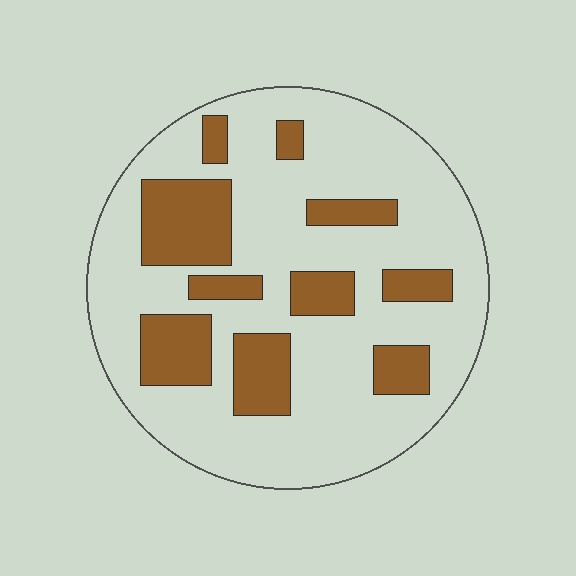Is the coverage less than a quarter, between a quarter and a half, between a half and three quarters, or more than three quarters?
Between a quarter and a half.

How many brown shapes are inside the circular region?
10.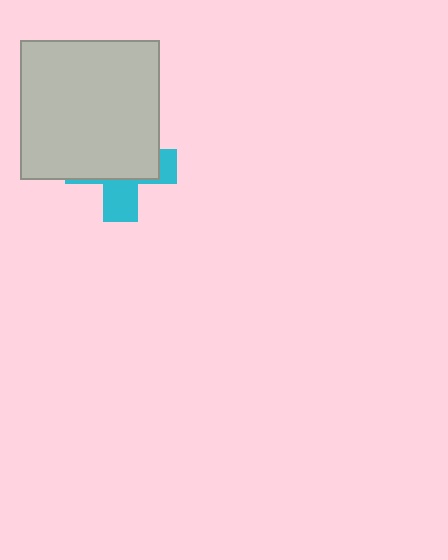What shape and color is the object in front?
The object in front is a light gray square.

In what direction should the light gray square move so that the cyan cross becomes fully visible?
The light gray square should move up. That is the shortest direction to clear the overlap and leave the cyan cross fully visible.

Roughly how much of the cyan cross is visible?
A small part of it is visible (roughly 35%).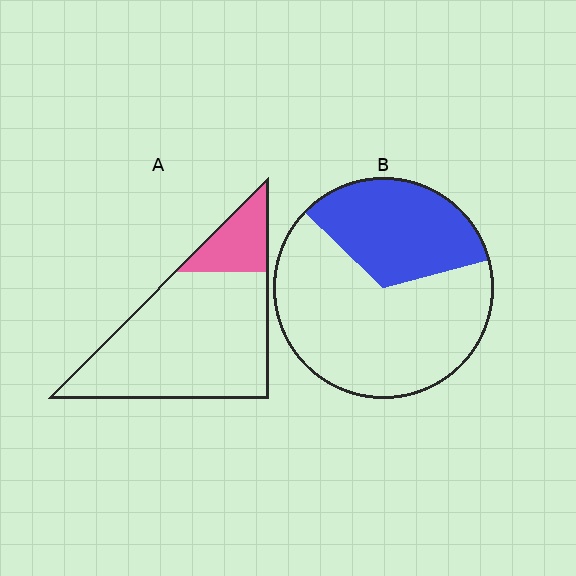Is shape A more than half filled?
No.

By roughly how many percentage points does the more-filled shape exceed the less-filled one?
By roughly 15 percentage points (B over A).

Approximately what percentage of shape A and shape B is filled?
A is approximately 20% and B is approximately 35%.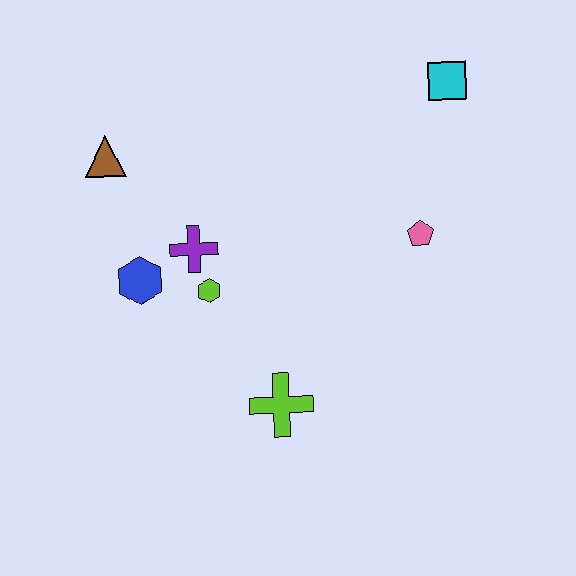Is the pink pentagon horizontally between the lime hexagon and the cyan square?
Yes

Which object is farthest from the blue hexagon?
The cyan square is farthest from the blue hexagon.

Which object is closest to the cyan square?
The pink pentagon is closest to the cyan square.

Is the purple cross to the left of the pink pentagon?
Yes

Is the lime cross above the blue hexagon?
No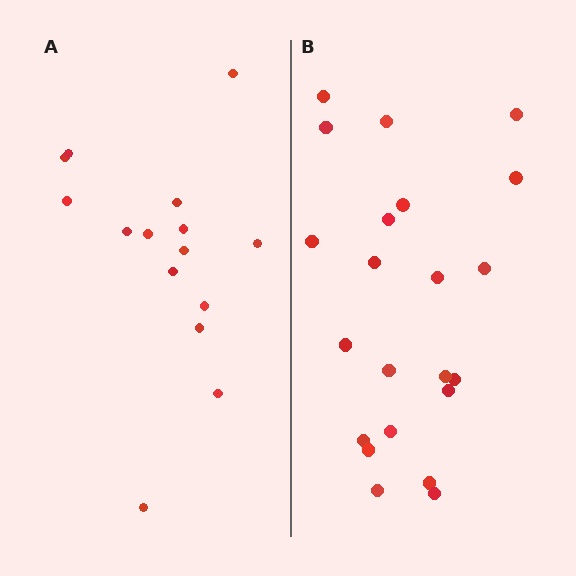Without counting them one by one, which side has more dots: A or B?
Region B (the right region) has more dots.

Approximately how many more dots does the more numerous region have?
Region B has roughly 8 or so more dots than region A.